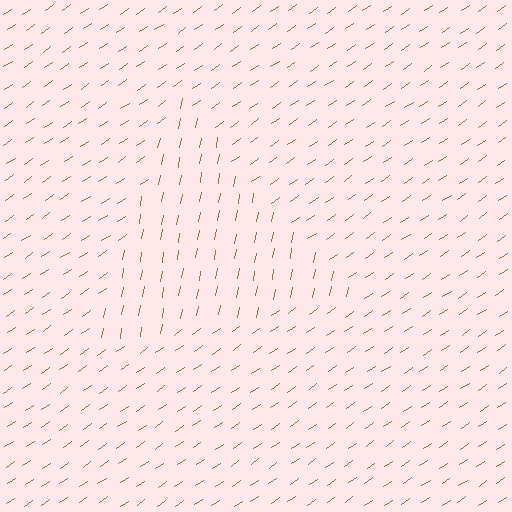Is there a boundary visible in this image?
Yes, there is a texture boundary formed by a change in line orientation.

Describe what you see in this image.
The image is filled with small brown line segments. A triangle region in the image has lines oriented differently from the surrounding lines, creating a visible texture boundary.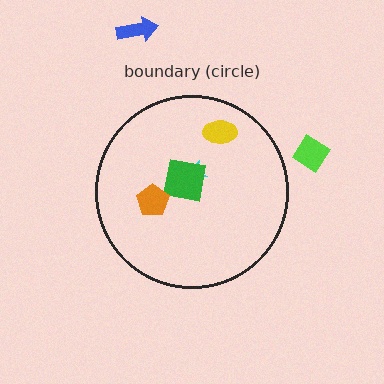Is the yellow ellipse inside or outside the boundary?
Inside.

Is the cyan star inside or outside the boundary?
Inside.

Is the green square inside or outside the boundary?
Inside.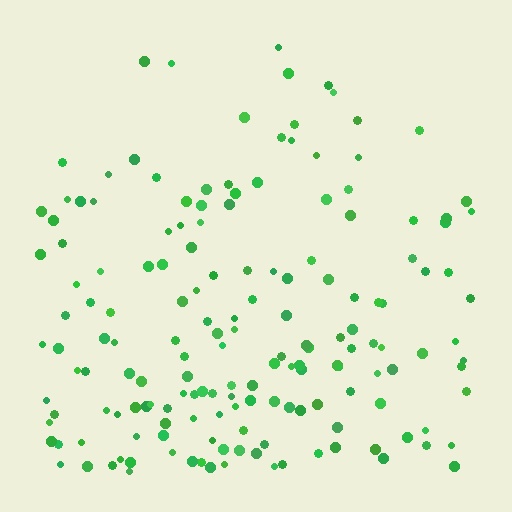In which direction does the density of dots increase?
From top to bottom, with the bottom side densest.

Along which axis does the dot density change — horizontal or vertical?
Vertical.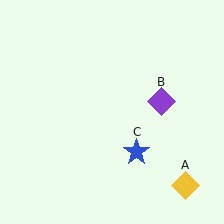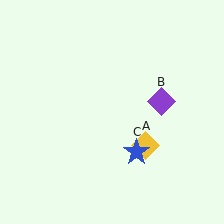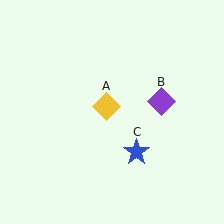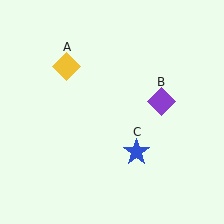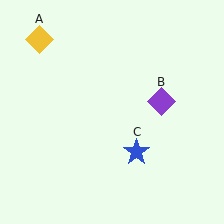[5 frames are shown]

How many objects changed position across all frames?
1 object changed position: yellow diamond (object A).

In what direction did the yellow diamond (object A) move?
The yellow diamond (object A) moved up and to the left.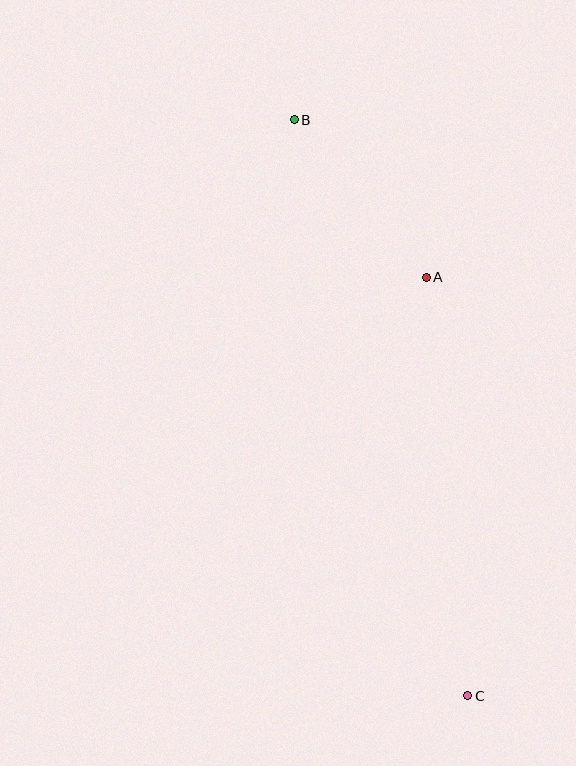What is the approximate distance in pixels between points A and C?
The distance between A and C is approximately 421 pixels.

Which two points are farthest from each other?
Points B and C are farthest from each other.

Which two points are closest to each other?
Points A and B are closest to each other.